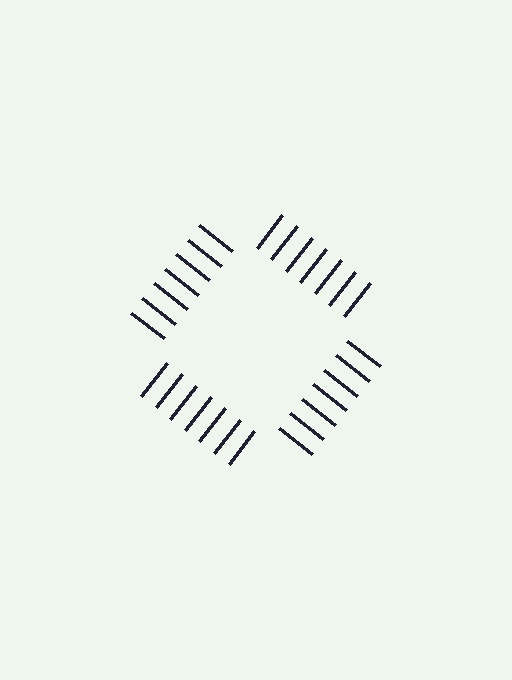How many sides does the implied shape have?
4 sides — the line-ends trace a square.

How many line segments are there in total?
28 — 7 along each of the 4 edges.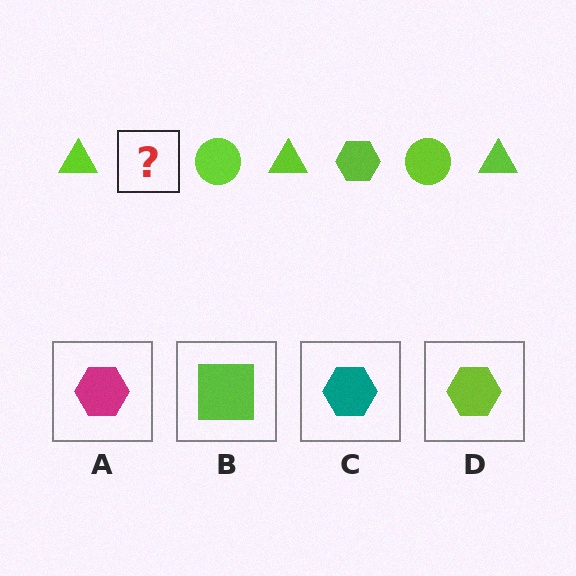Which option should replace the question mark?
Option D.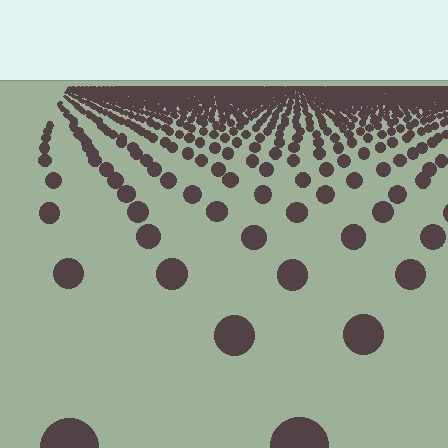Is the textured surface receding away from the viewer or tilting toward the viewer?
The surface is receding away from the viewer. Texture elements get smaller and denser toward the top.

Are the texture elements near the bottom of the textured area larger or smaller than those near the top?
Larger. Near the bottom, elements are closer to the viewer and appear at a bigger on-screen size.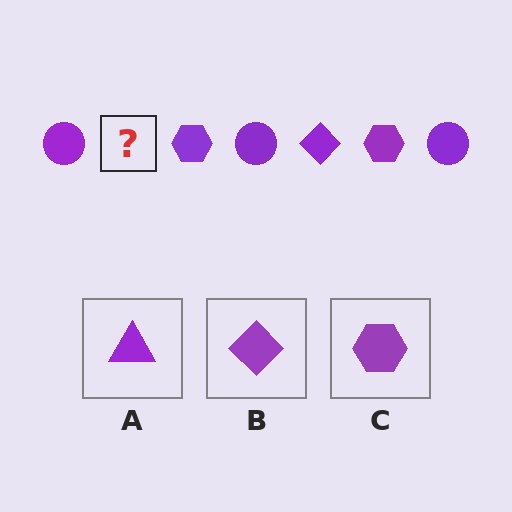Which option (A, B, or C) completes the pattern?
B.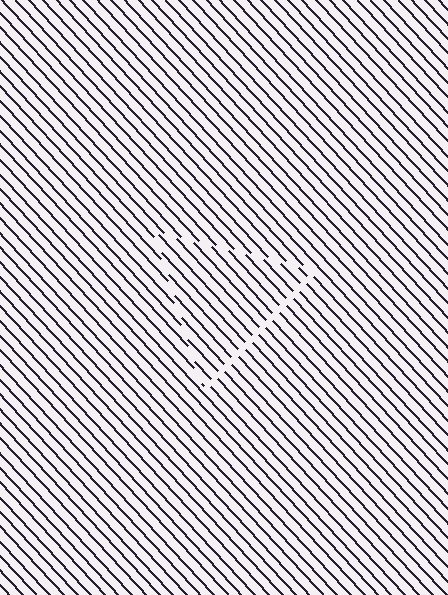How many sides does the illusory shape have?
3 sides — the line-ends trace a triangle.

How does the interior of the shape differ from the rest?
The interior of the shape contains the same grating, shifted by half a period — the contour is defined by the phase discontinuity where line-ends from the inner and outer gratings abut.